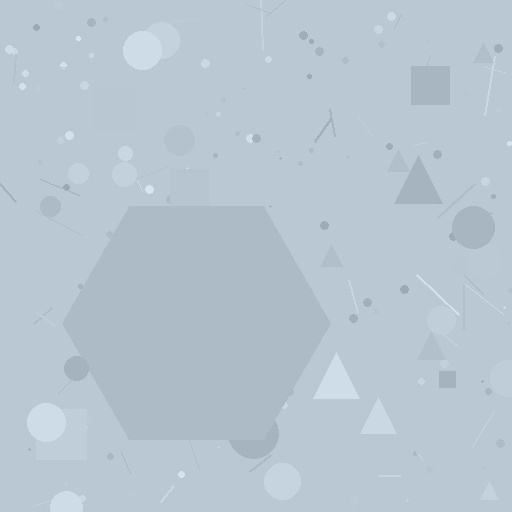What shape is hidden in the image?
A hexagon is hidden in the image.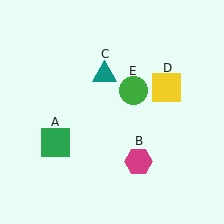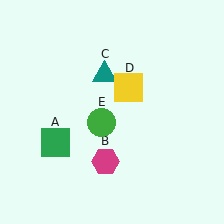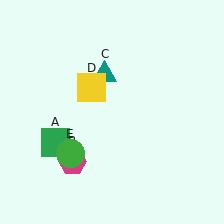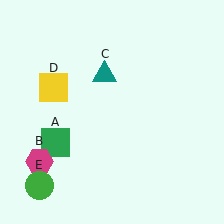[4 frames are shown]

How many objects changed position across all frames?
3 objects changed position: magenta hexagon (object B), yellow square (object D), green circle (object E).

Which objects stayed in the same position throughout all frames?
Green square (object A) and teal triangle (object C) remained stationary.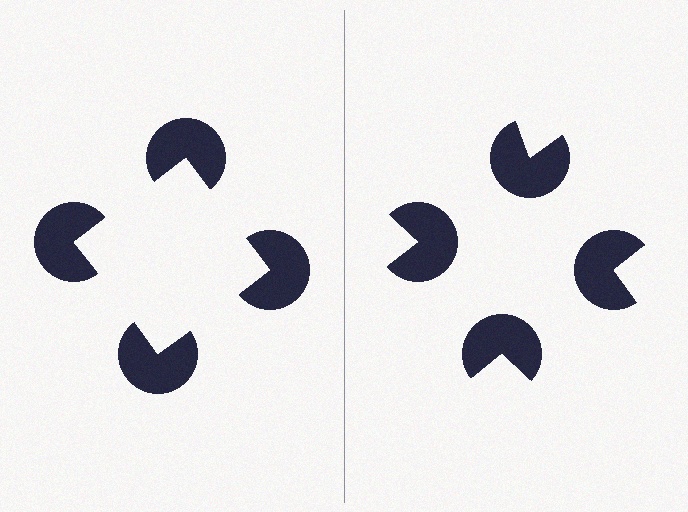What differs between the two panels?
The pac-man discs are positioned identically on both sides; only the wedge orientations differ. On the left they align to a square; on the right they are misaligned.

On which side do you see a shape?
An illusory square appears on the left side. On the right side the wedge cuts are rotated, so no coherent shape forms.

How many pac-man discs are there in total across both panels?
8 — 4 on each side.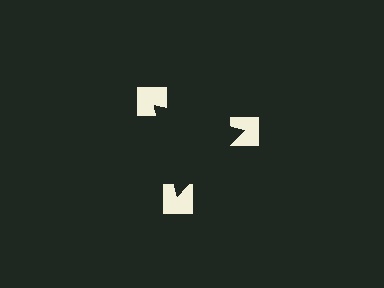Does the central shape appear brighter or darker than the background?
It typically appears slightly darker than the background, even though no actual brightness change is drawn.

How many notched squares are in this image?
There are 3 — one at each vertex of the illusory triangle.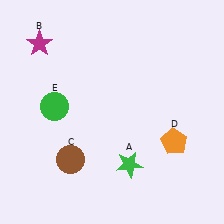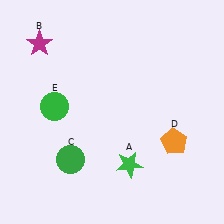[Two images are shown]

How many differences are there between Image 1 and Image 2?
There is 1 difference between the two images.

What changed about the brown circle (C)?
In Image 1, C is brown. In Image 2, it changed to green.